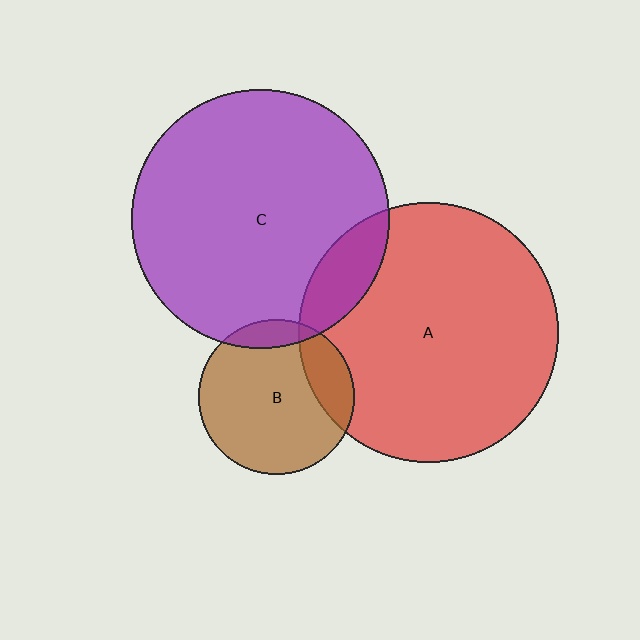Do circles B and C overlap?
Yes.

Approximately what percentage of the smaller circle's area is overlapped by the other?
Approximately 10%.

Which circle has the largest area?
Circle A (red).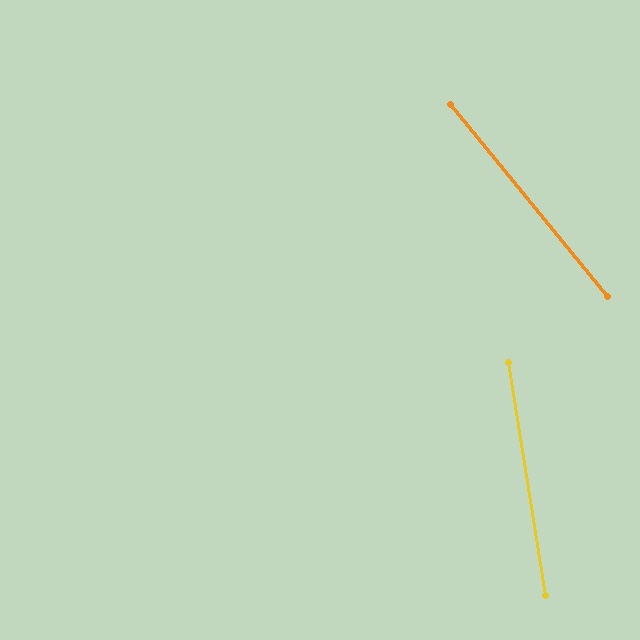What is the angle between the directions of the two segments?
Approximately 30 degrees.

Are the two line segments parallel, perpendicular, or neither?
Neither parallel nor perpendicular — they differ by about 30°.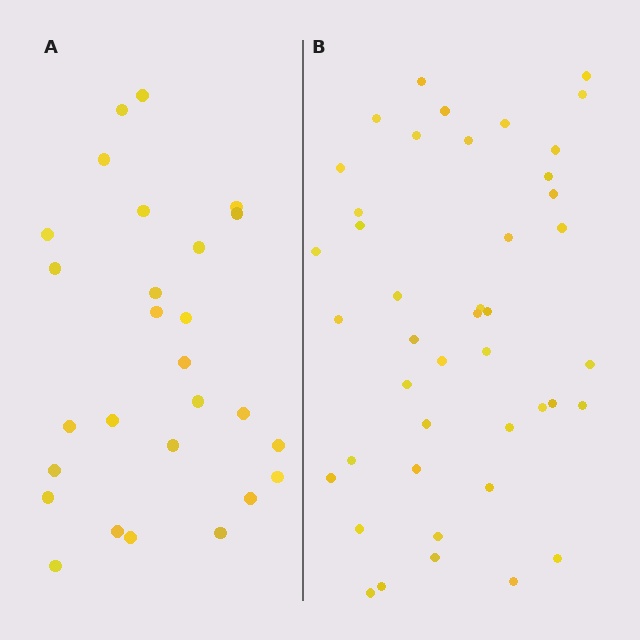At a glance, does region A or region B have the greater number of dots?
Region B (the right region) has more dots.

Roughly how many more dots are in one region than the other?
Region B has approximately 15 more dots than region A.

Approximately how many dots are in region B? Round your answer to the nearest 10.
About 40 dots. (The exact count is 43, which rounds to 40.)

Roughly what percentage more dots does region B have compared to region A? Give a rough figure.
About 60% more.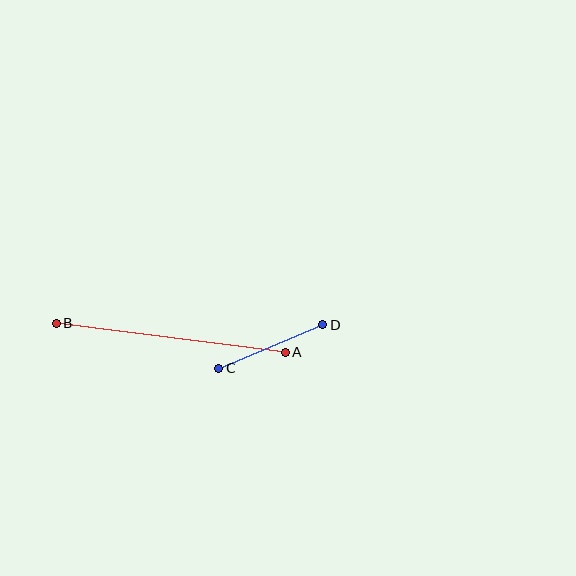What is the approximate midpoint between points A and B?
The midpoint is at approximately (171, 338) pixels.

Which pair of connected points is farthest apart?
Points A and B are farthest apart.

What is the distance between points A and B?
The distance is approximately 231 pixels.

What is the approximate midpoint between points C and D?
The midpoint is at approximately (271, 346) pixels.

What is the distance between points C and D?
The distance is approximately 113 pixels.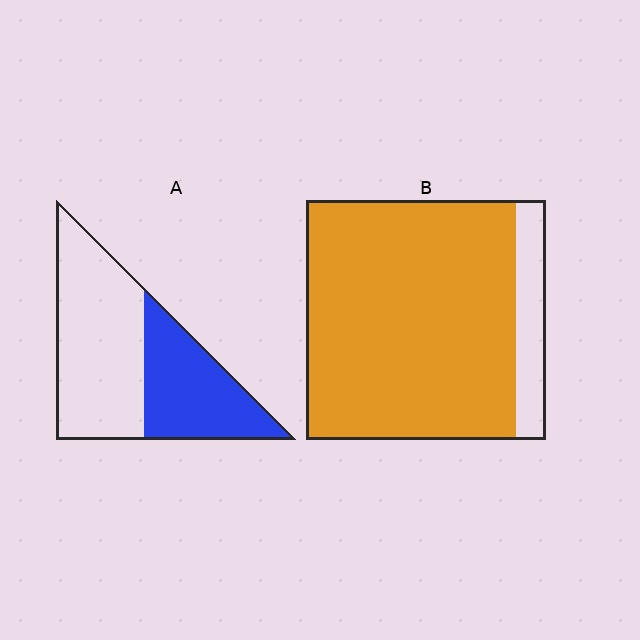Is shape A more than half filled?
No.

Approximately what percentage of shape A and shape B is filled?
A is approximately 40% and B is approximately 90%.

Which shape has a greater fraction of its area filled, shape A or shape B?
Shape B.